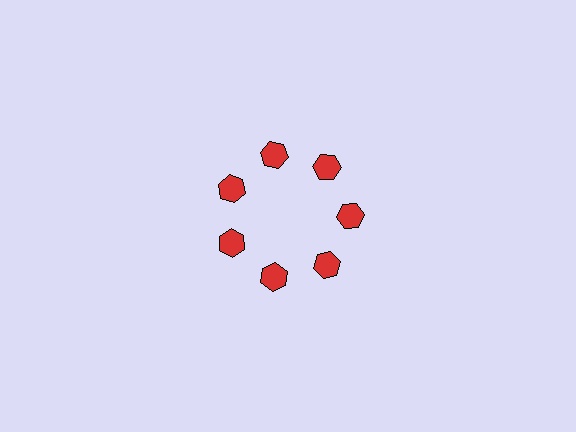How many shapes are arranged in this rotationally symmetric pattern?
There are 7 shapes, arranged in 7 groups of 1.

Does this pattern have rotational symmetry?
Yes, this pattern has 7-fold rotational symmetry. It looks the same after rotating 51 degrees around the center.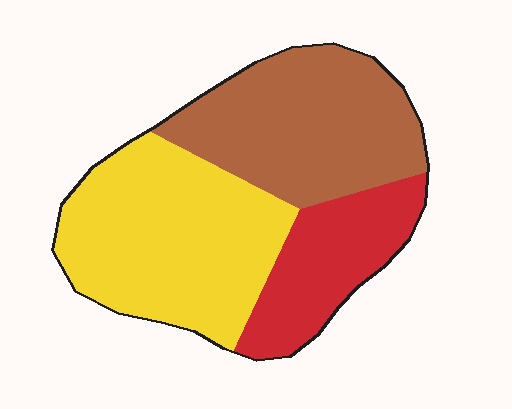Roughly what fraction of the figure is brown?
Brown takes up between a third and a half of the figure.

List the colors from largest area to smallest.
From largest to smallest: yellow, brown, red.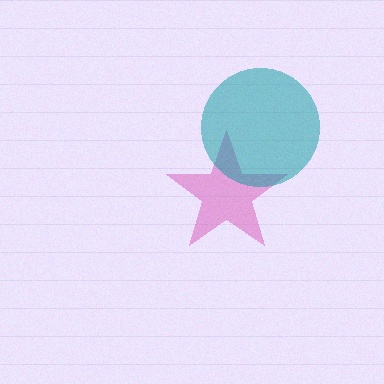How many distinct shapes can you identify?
There are 2 distinct shapes: a pink star, a teal circle.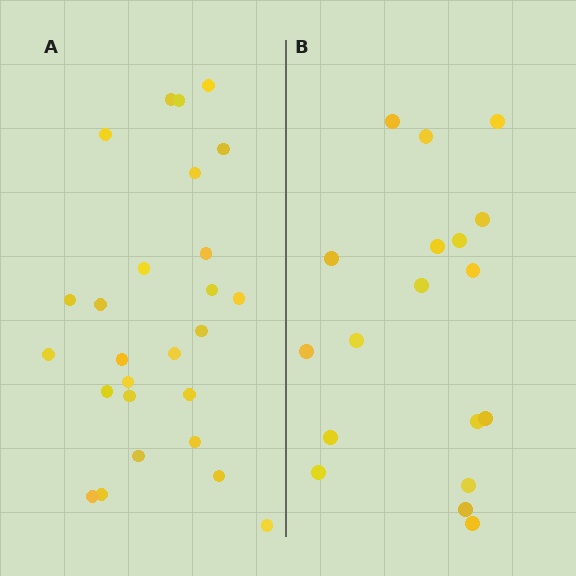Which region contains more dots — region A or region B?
Region A (the left region) has more dots.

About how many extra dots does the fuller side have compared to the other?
Region A has roughly 8 or so more dots than region B.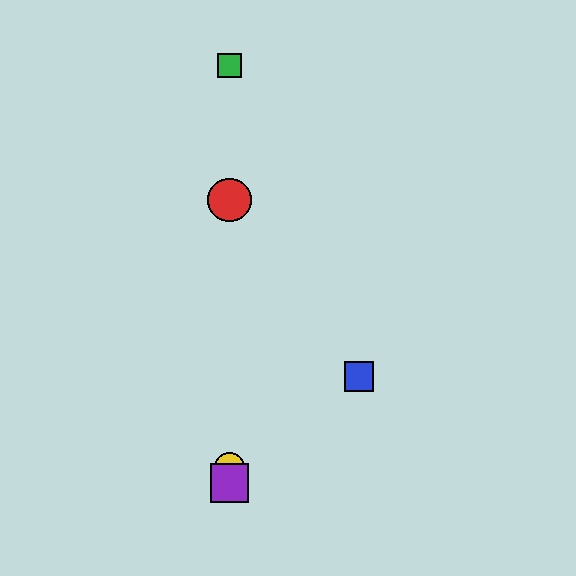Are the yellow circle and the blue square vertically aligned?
No, the yellow circle is at x≈229 and the blue square is at x≈359.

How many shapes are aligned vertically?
4 shapes (the red circle, the green square, the yellow circle, the purple square) are aligned vertically.